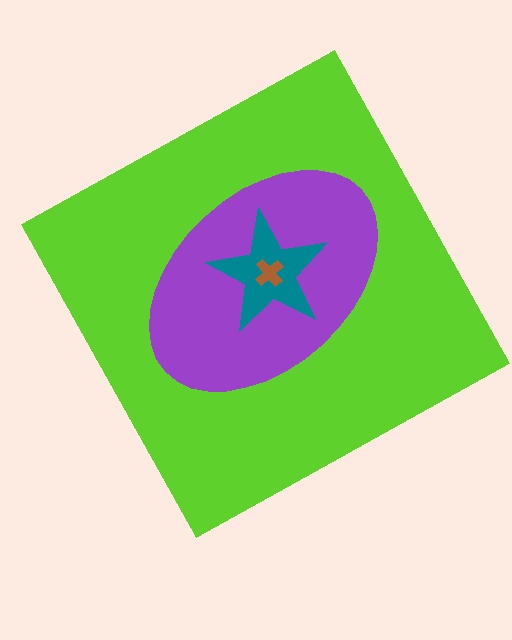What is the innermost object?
The brown cross.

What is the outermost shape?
The lime square.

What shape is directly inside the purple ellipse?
The teal star.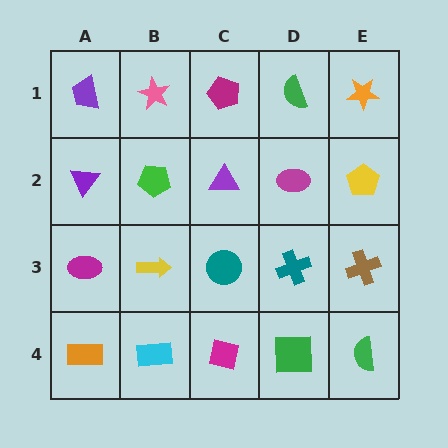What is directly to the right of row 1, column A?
A pink star.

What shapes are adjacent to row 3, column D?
A magenta ellipse (row 2, column D), a green square (row 4, column D), a teal circle (row 3, column C), a brown cross (row 3, column E).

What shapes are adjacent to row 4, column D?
A teal cross (row 3, column D), a magenta square (row 4, column C), a green semicircle (row 4, column E).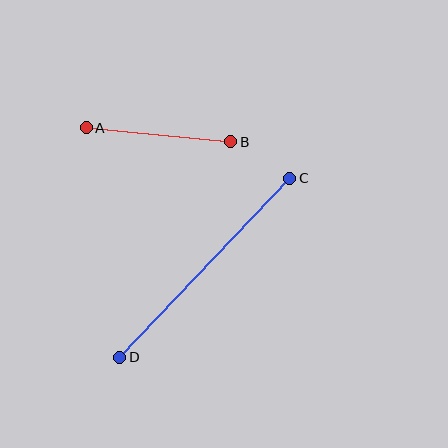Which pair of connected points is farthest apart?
Points C and D are farthest apart.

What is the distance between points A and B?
The distance is approximately 145 pixels.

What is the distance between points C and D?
The distance is approximately 247 pixels.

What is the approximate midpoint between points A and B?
The midpoint is at approximately (158, 135) pixels.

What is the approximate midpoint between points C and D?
The midpoint is at approximately (205, 268) pixels.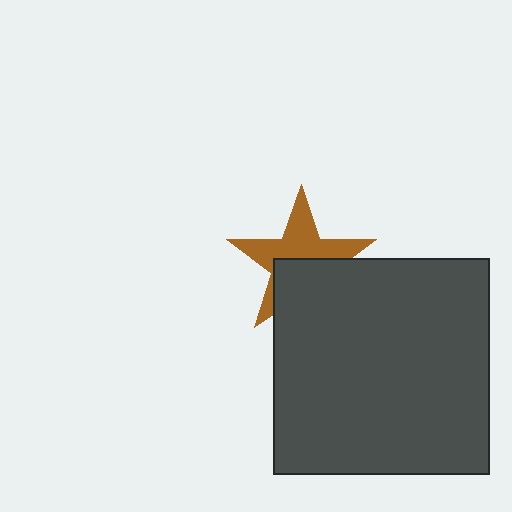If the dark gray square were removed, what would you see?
You would see the complete brown star.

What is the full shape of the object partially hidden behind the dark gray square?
The partially hidden object is a brown star.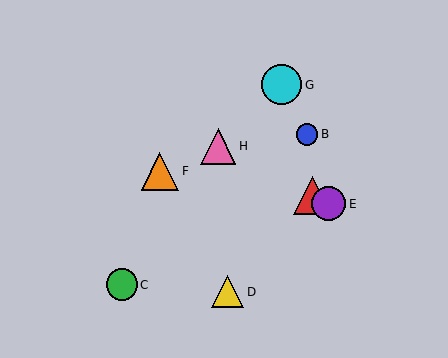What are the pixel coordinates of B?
Object B is at (307, 134).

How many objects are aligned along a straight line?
3 objects (A, E, H) are aligned along a straight line.